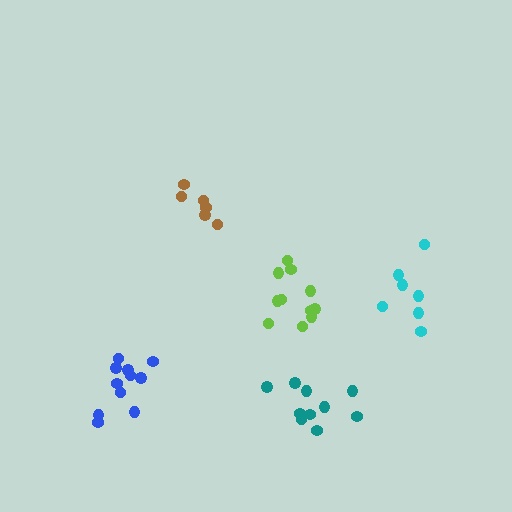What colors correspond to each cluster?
The clusters are colored: blue, teal, brown, cyan, lime.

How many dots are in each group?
Group 1: 11 dots, Group 2: 10 dots, Group 3: 6 dots, Group 4: 7 dots, Group 5: 11 dots (45 total).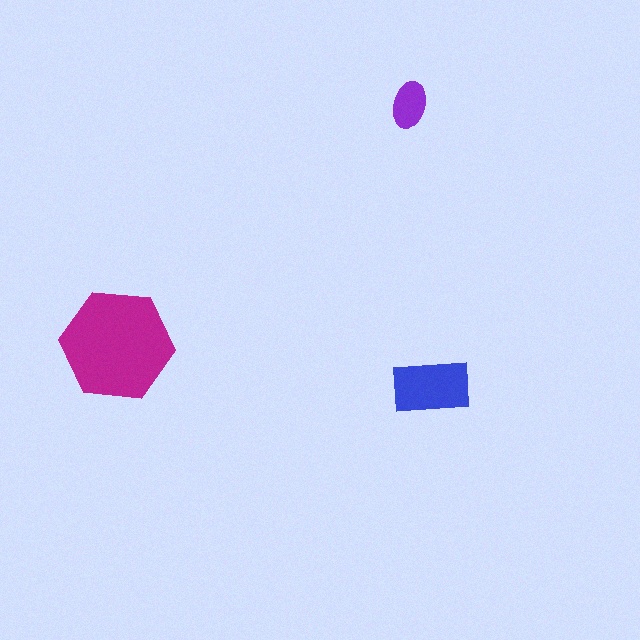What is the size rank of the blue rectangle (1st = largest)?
2nd.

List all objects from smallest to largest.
The purple ellipse, the blue rectangle, the magenta hexagon.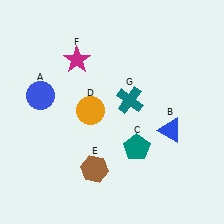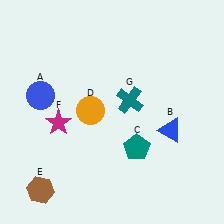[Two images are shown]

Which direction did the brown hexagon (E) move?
The brown hexagon (E) moved left.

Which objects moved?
The objects that moved are: the brown hexagon (E), the magenta star (F).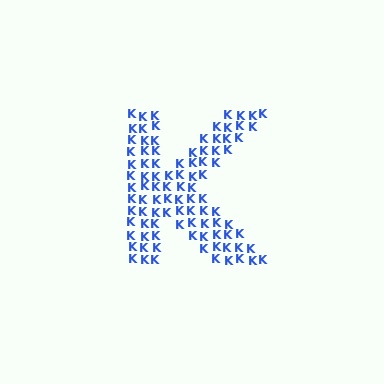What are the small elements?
The small elements are letter K's.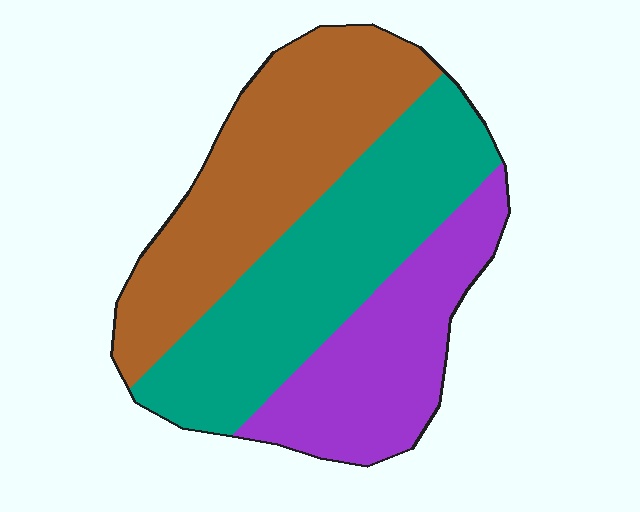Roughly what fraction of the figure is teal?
Teal takes up about three eighths (3/8) of the figure.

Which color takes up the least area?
Purple, at roughly 25%.